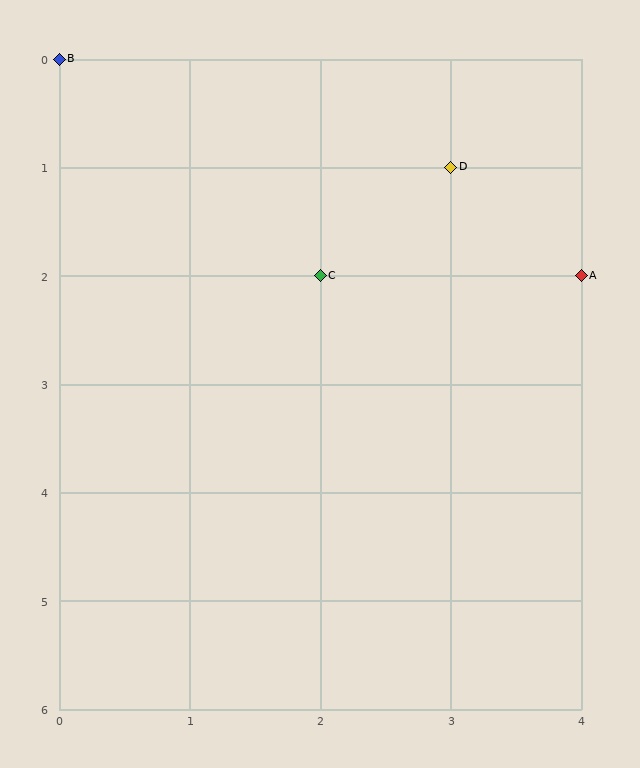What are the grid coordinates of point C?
Point C is at grid coordinates (2, 2).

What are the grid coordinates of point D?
Point D is at grid coordinates (3, 1).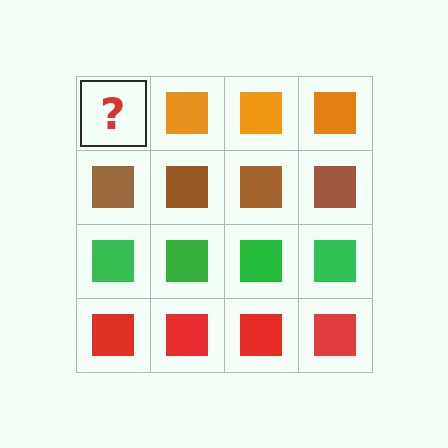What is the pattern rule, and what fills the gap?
The rule is that each row has a consistent color. The gap should be filled with an orange square.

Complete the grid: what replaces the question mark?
The question mark should be replaced with an orange square.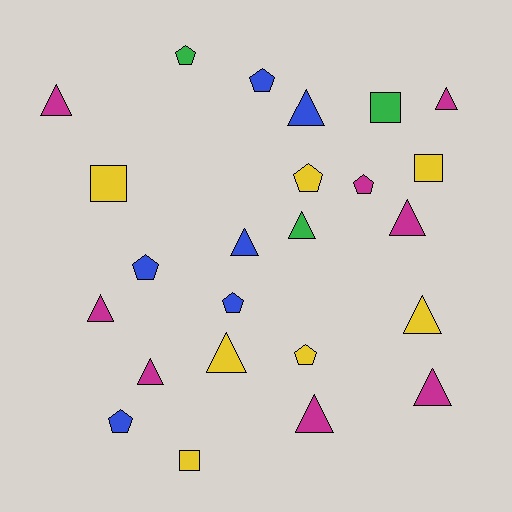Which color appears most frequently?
Magenta, with 8 objects.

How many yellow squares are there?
There are 3 yellow squares.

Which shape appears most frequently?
Triangle, with 12 objects.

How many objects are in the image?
There are 24 objects.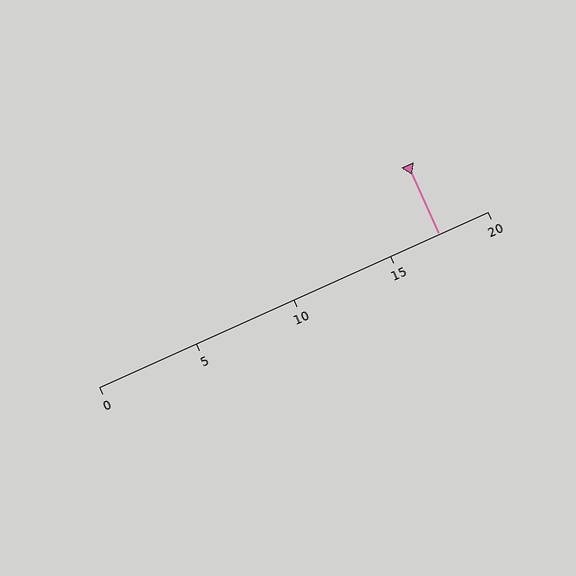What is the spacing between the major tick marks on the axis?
The major ticks are spaced 5 apart.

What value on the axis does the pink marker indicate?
The marker indicates approximately 17.5.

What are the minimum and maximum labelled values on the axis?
The axis runs from 0 to 20.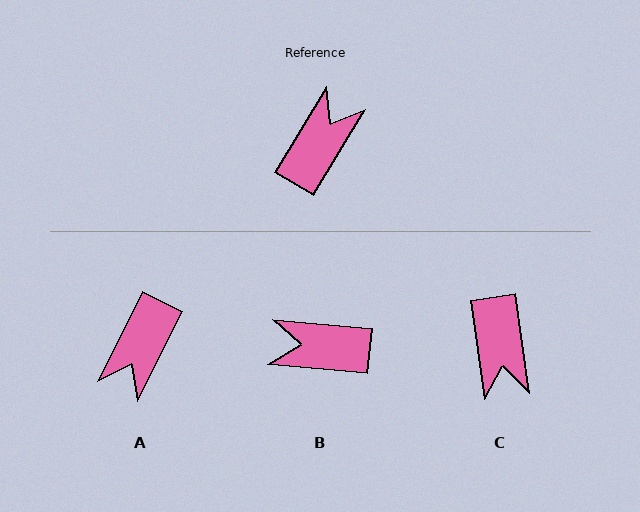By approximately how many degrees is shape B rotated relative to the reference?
Approximately 115 degrees counter-clockwise.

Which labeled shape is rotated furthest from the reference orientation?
A, about 176 degrees away.